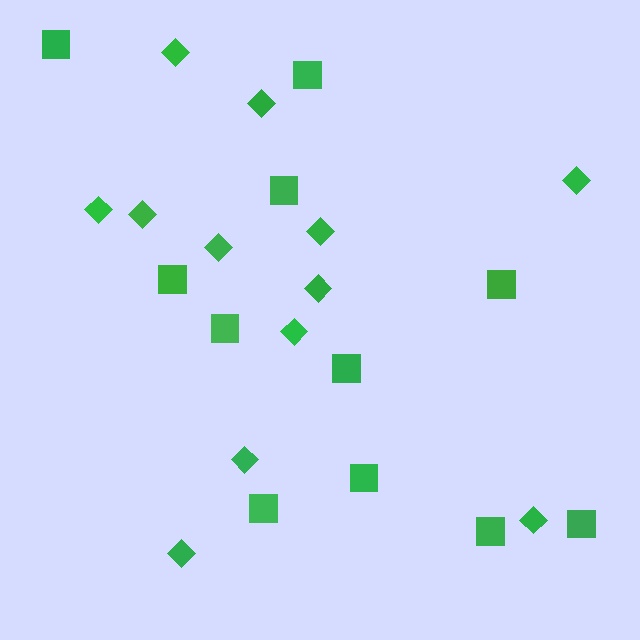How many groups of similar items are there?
There are 2 groups: one group of squares (11) and one group of diamonds (12).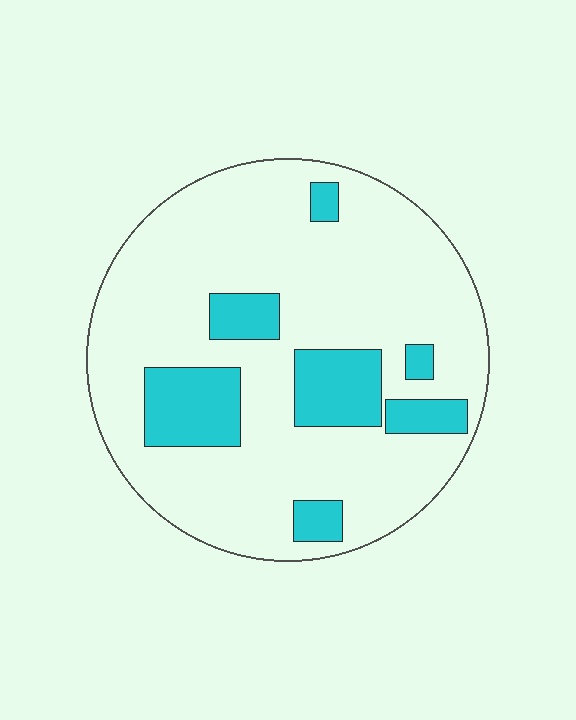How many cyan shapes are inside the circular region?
7.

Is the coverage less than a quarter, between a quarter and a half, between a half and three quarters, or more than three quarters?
Less than a quarter.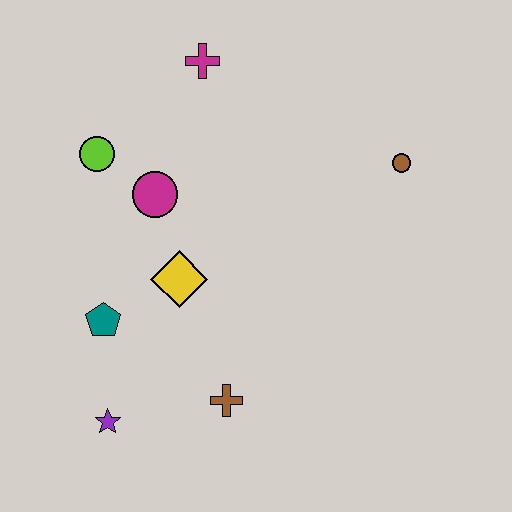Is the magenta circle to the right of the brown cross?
No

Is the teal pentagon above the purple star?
Yes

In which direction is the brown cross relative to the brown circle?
The brown cross is below the brown circle.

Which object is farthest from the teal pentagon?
The brown circle is farthest from the teal pentagon.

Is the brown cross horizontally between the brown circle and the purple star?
Yes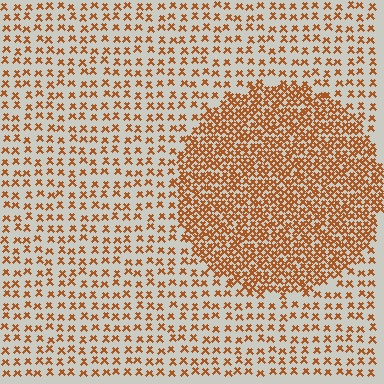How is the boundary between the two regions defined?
The boundary is defined by a change in element density (approximately 2.4x ratio). All elements are the same color, size, and shape.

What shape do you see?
I see a circle.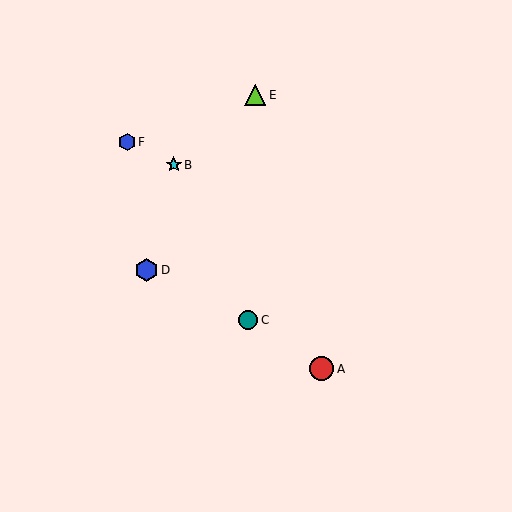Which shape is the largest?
The red circle (labeled A) is the largest.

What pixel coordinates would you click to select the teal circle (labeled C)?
Click at (248, 320) to select the teal circle C.